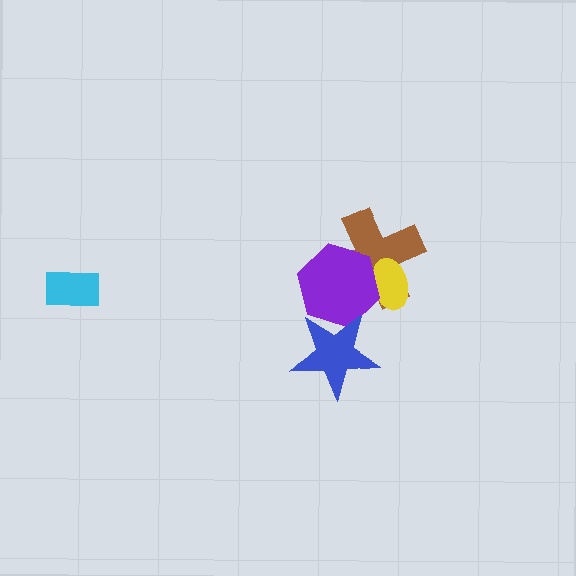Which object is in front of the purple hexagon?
The blue star is in front of the purple hexagon.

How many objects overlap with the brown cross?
2 objects overlap with the brown cross.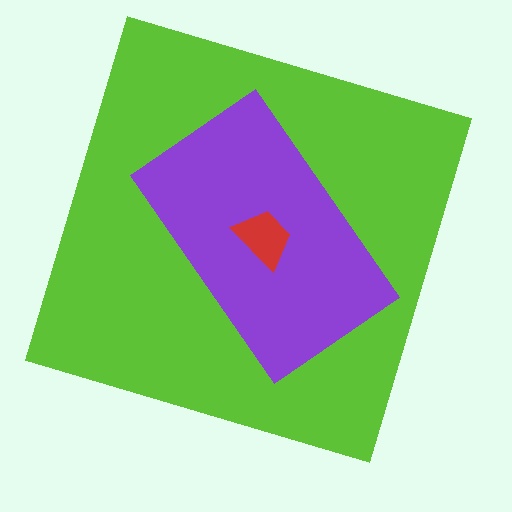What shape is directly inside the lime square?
The purple rectangle.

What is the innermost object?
The red trapezoid.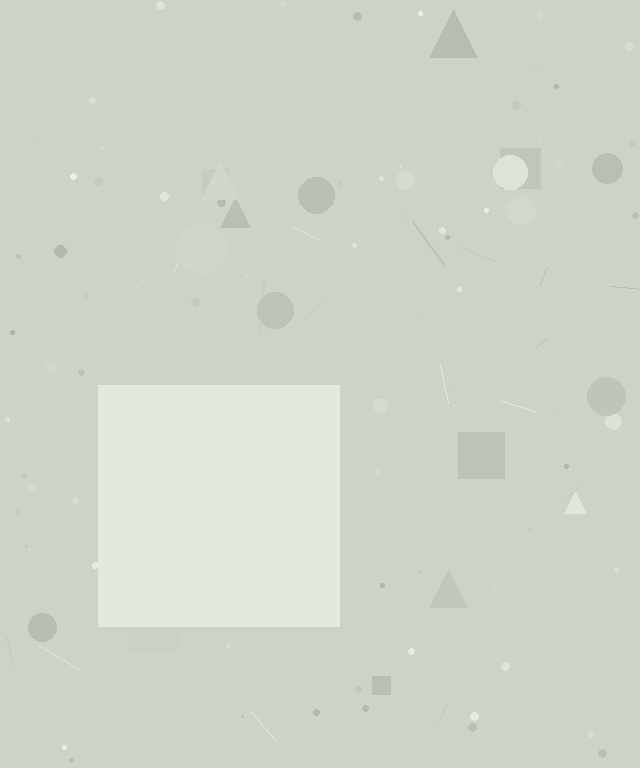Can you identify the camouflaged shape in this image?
The camouflaged shape is a square.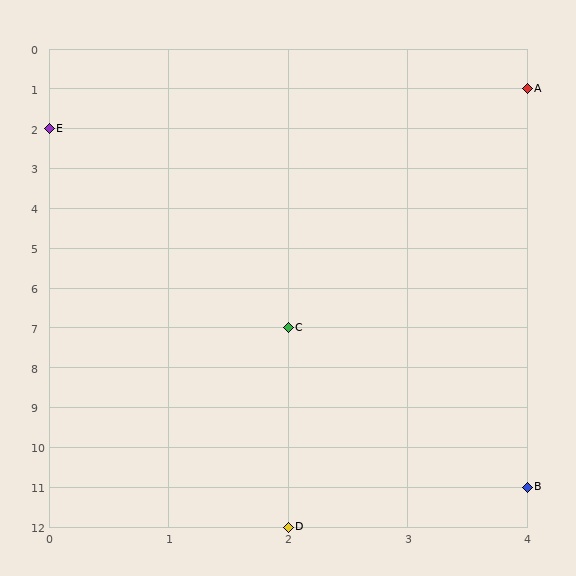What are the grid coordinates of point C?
Point C is at grid coordinates (2, 7).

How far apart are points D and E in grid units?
Points D and E are 2 columns and 10 rows apart (about 10.2 grid units diagonally).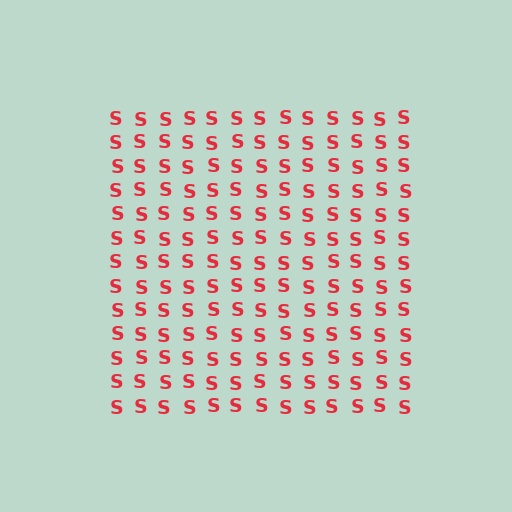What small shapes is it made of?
It is made of small letter S's.